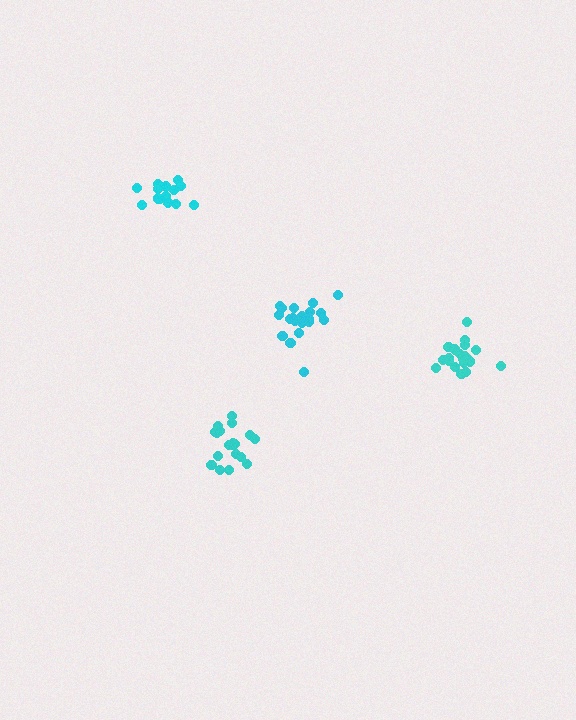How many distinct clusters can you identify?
There are 4 distinct clusters.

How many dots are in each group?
Group 1: 21 dots, Group 2: 19 dots, Group 3: 21 dots, Group 4: 16 dots (77 total).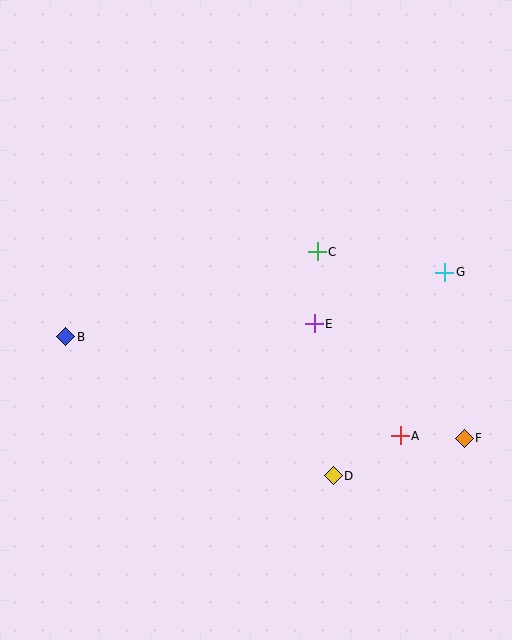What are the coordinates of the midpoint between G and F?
The midpoint between G and F is at (455, 355).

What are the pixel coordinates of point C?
Point C is at (317, 252).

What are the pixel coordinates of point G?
Point G is at (445, 272).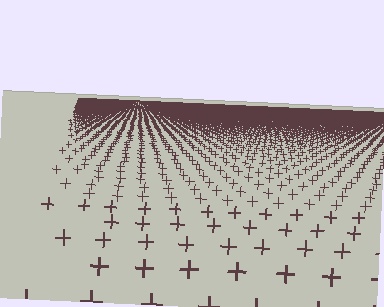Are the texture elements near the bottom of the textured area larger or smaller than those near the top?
Larger. Near the bottom, elements are closer to the viewer and appear at a bigger on-screen size.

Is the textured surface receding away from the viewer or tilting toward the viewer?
The surface is receding away from the viewer. Texture elements get smaller and denser toward the top.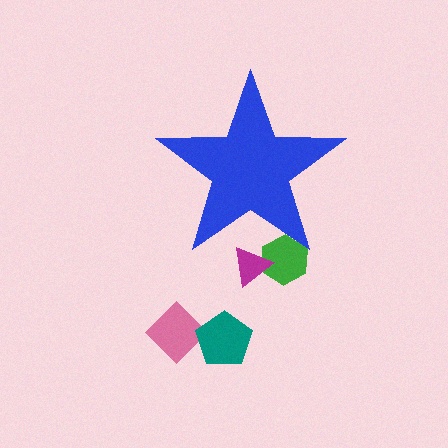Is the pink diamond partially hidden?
No, the pink diamond is fully visible.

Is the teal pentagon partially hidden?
No, the teal pentagon is fully visible.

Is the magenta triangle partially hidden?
Yes, the magenta triangle is partially hidden behind the blue star.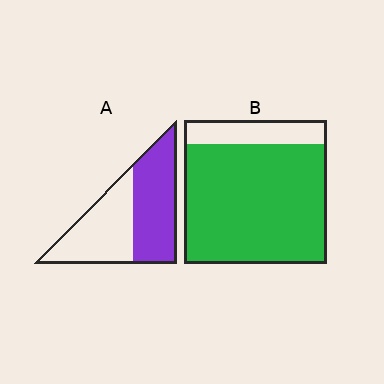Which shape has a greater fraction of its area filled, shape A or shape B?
Shape B.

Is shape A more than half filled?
Roughly half.